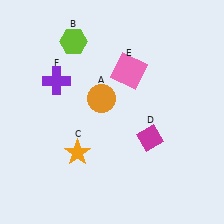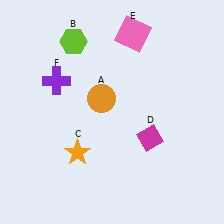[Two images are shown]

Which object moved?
The pink square (E) moved up.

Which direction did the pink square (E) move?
The pink square (E) moved up.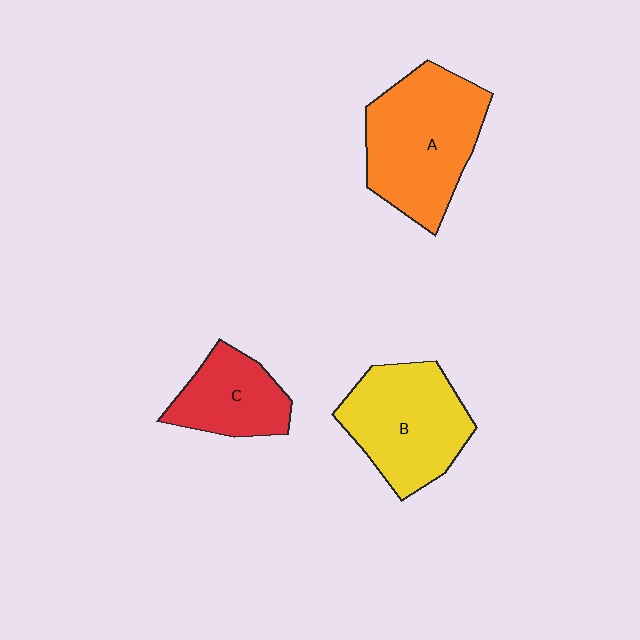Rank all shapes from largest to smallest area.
From largest to smallest: A (orange), B (yellow), C (red).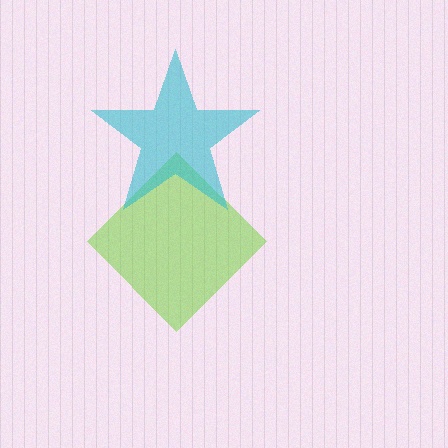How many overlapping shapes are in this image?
There are 2 overlapping shapes in the image.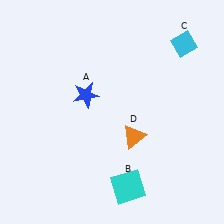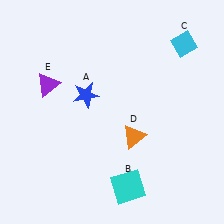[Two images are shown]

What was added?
A purple triangle (E) was added in Image 2.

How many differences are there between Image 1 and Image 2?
There is 1 difference between the two images.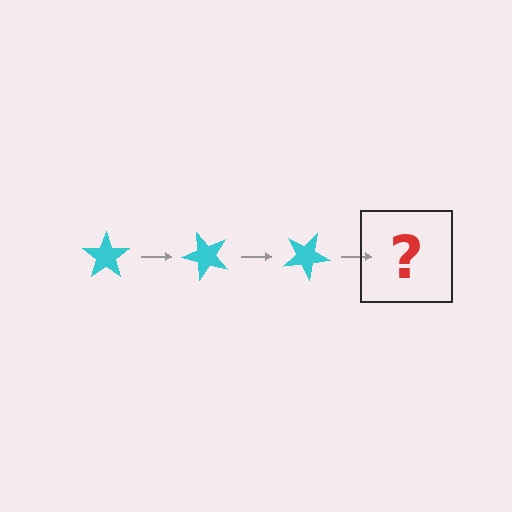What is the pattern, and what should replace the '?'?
The pattern is that the star rotates 50 degrees each step. The '?' should be a cyan star rotated 150 degrees.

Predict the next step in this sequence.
The next step is a cyan star rotated 150 degrees.